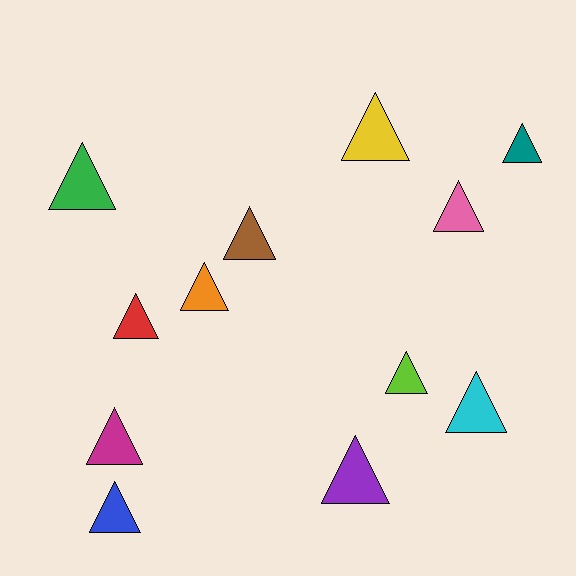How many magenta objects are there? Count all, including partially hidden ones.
There is 1 magenta object.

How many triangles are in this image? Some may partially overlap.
There are 12 triangles.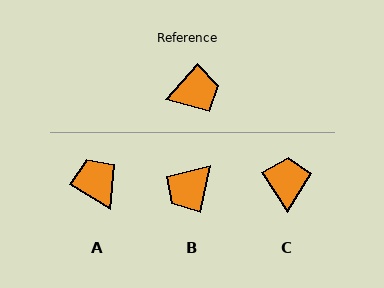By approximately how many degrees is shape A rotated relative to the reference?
Approximately 100 degrees counter-clockwise.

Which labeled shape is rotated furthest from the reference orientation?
B, about 150 degrees away.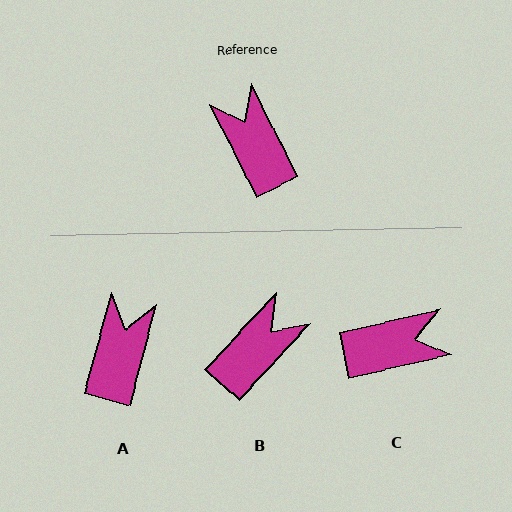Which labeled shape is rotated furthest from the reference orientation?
C, about 103 degrees away.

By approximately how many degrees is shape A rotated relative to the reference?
Approximately 41 degrees clockwise.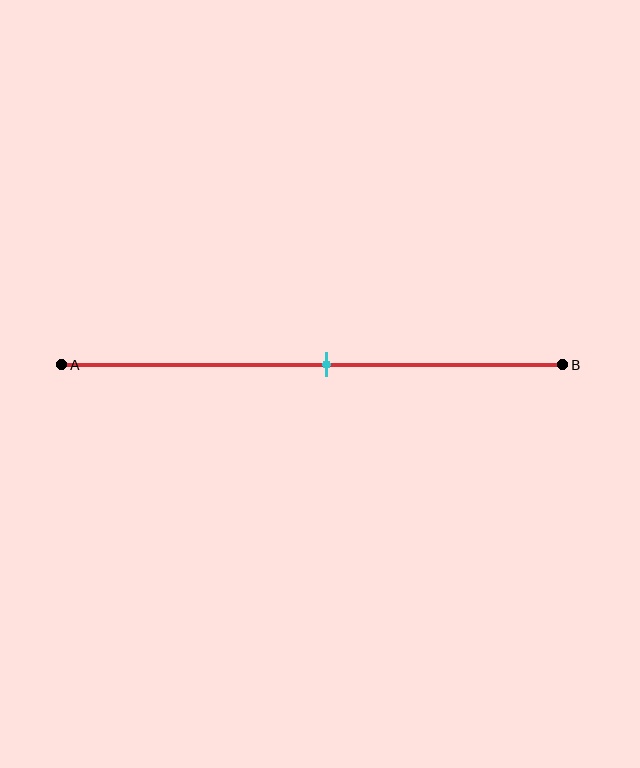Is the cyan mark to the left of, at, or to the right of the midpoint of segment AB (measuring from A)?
The cyan mark is approximately at the midpoint of segment AB.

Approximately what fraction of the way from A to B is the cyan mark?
The cyan mark is approximately 55% of the way from A to B.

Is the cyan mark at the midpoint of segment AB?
Yes, the mark is approximately at the midpoint.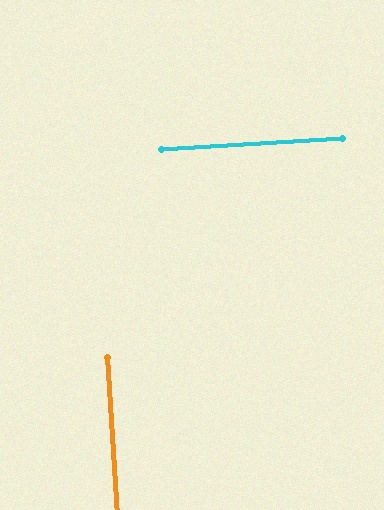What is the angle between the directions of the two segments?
Approximately 90 degrees.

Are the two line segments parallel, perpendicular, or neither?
Perpendicular — they meet at approximately 90°.